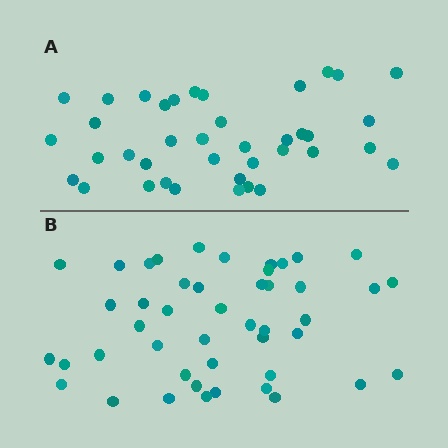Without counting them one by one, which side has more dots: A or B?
Region B (the bottom region) has more dots.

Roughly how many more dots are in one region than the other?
Region B has roughly 8 or so more dots than region A.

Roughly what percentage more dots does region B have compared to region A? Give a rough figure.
About 20% more.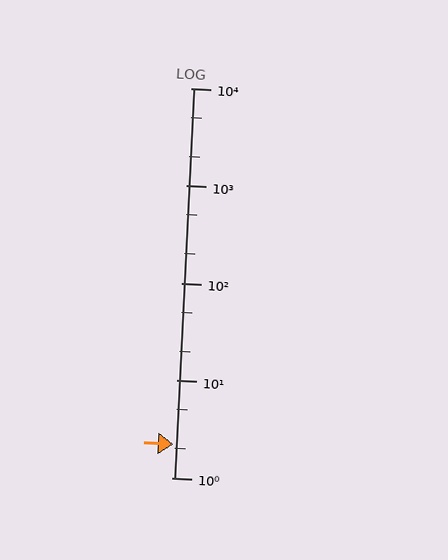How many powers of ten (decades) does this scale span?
The scale spans 4 decades, from 1 to 10000.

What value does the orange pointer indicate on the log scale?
The pointer indicates approximately 2.2.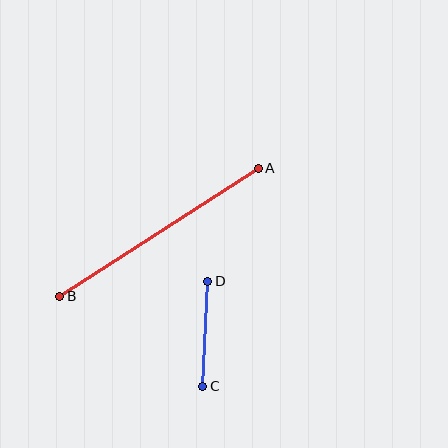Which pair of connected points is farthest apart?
Points A and B are farthest apart.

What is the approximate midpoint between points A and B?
The midpoint is at approximately (159, 232) pixels.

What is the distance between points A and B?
The distance is approximately 236 pixels.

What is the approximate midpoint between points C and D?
The midpoint is at approximately (205, 334) pixels.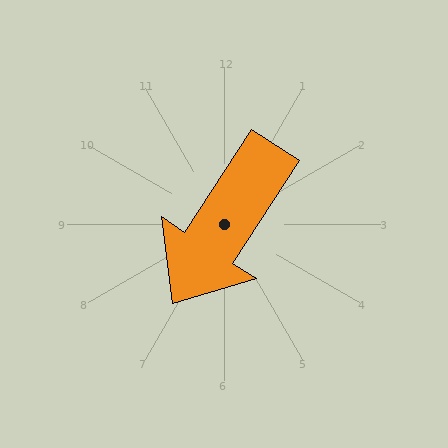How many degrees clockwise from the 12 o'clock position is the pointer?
Approximately 213 degrees.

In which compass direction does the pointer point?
Southwest.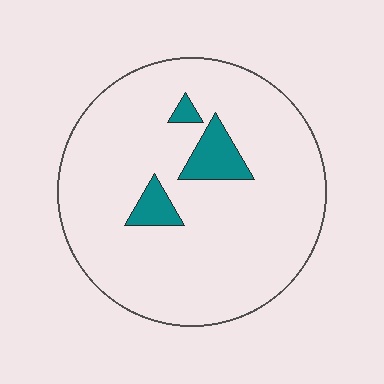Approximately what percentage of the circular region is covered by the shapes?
Approximately 10%.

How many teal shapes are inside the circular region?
3.